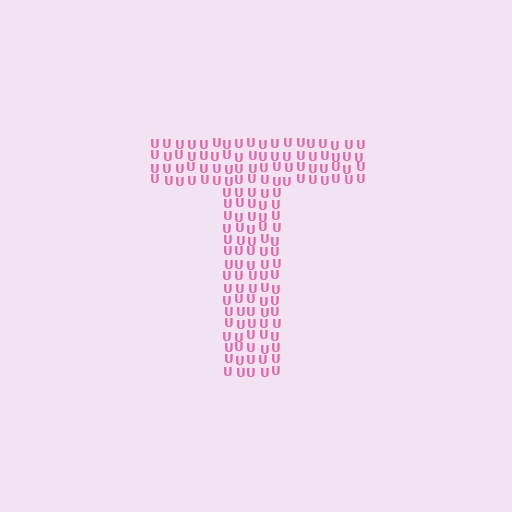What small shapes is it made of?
It is made of small letter U's.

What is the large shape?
The large shape is the letter T.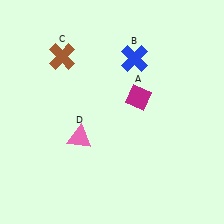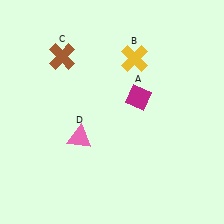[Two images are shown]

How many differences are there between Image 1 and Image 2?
There is 1 difference between the two images.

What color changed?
The cross (B) changed from blue in Image 1 to yellow in Image 2.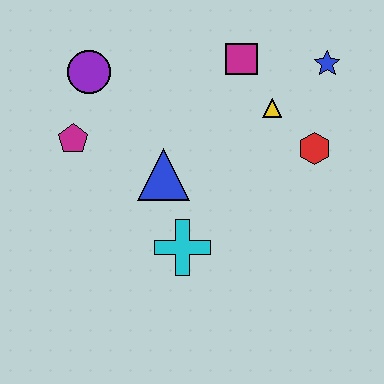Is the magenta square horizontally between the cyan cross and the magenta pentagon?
No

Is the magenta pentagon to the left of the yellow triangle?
Yes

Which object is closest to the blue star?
The yellow triangle is closest to the blue star.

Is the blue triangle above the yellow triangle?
No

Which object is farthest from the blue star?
The magenta pentagon is farthest from the blue star.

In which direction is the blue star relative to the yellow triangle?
The blue star is to the right of the yellow triangle.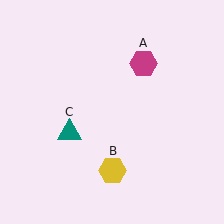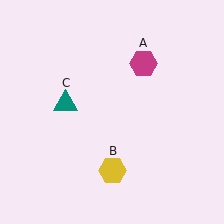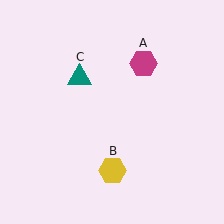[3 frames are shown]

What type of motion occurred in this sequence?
The teal triangle (object C) rotated clockwise around the center of the scene.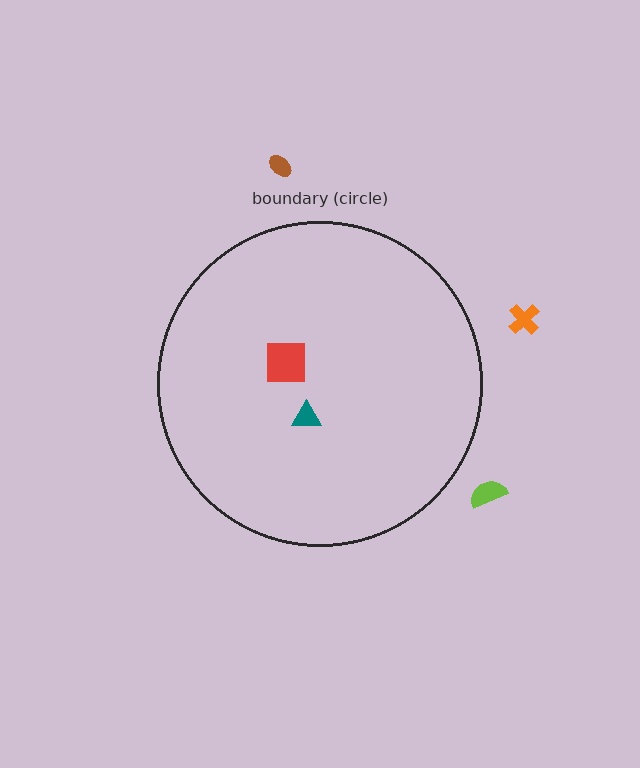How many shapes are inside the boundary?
2 inside, 3 outside.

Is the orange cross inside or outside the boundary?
Outside.